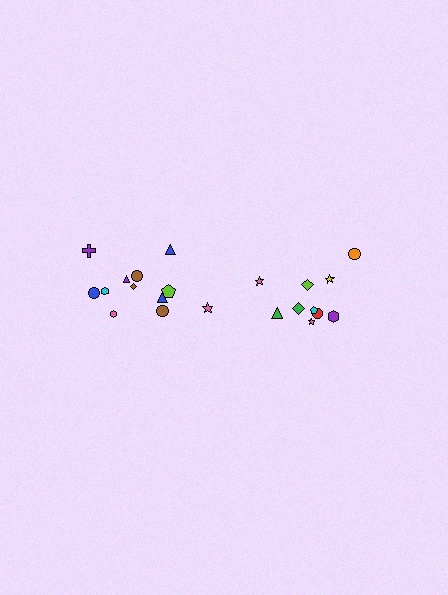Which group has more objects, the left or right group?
The left group.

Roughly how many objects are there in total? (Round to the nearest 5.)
Roughly 20 objects in total.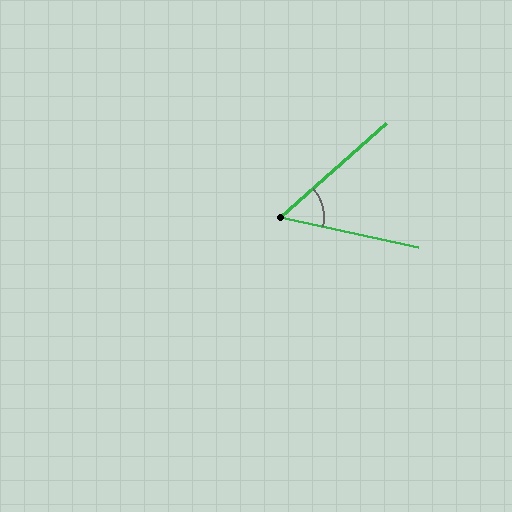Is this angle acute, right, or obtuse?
It is acute.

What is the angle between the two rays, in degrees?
Approximately 54 degrees.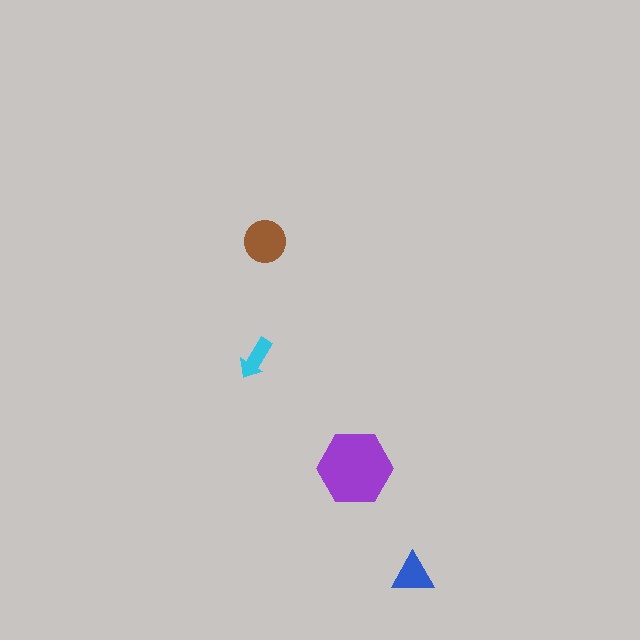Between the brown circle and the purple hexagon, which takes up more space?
The purple hexagon.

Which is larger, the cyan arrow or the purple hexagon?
The purple hexagon.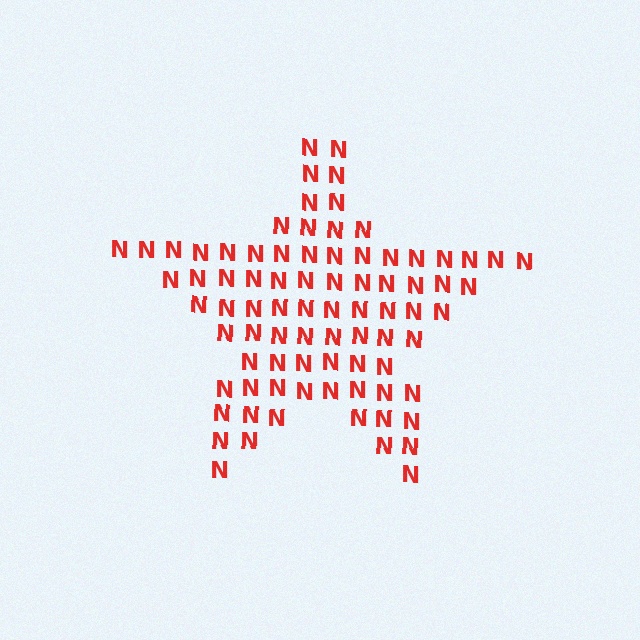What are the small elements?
The small elements are letter N's.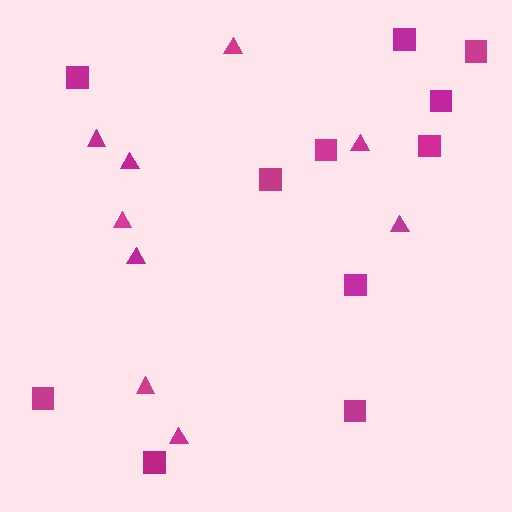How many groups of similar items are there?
There are 2 groups: one group of triangles (9) and one group of squares (11).